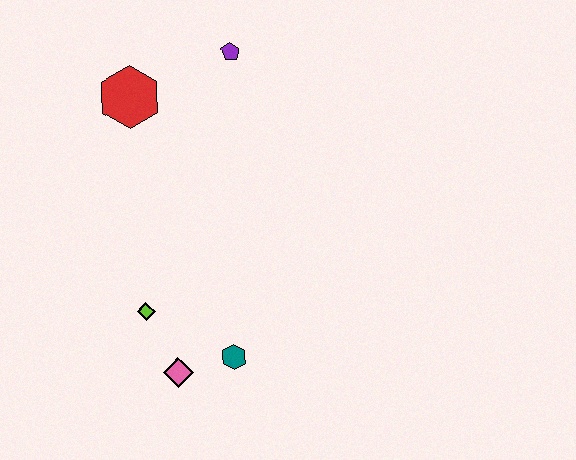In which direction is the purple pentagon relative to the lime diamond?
The purple pentagon is above the lime diamond.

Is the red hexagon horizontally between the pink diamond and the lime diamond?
No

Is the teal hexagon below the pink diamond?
No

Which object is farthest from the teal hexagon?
The purple pentagon is farthest from the teal hexagon.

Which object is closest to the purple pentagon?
The red hexagon is closest to the purple pentagon.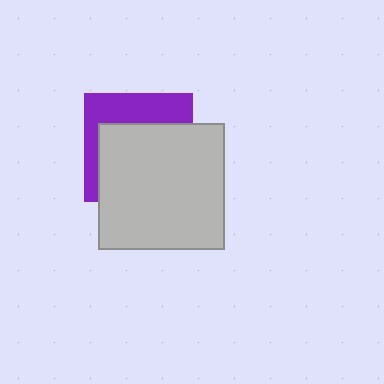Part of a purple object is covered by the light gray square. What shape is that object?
It is a square.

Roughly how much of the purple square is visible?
A small part of it is visible (roughly 37%).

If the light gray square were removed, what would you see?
You would see the complete purple square.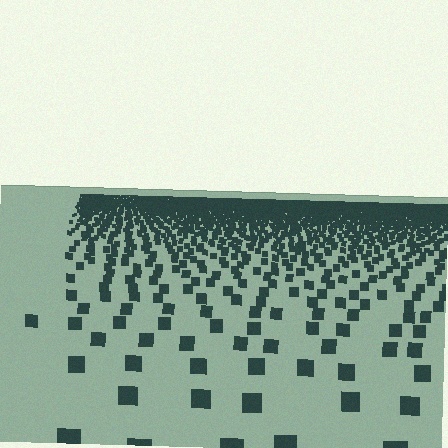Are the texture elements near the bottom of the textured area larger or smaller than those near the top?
Larger. Near the bottom, elements are closer to the viewer and appear at a bigger on-screen size.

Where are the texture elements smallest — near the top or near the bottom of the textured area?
Near the top.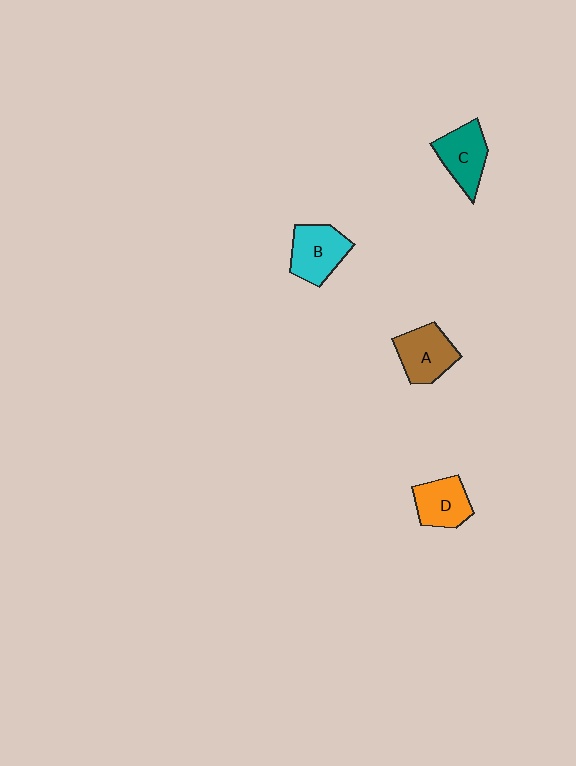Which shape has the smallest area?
Shape D (orange).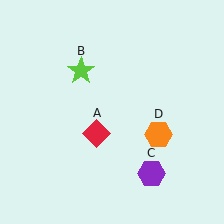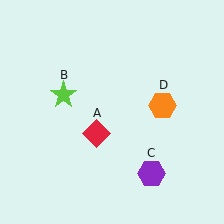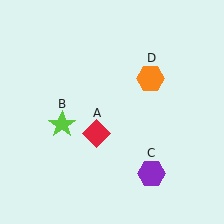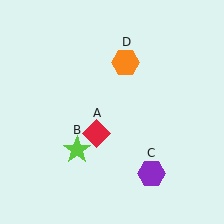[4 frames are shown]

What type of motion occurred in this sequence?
The lime star (object B), orange hexagon (object D) rotated counterclockwise around the center of the scene.